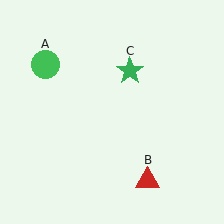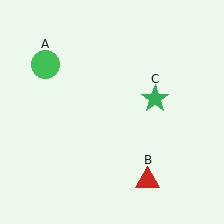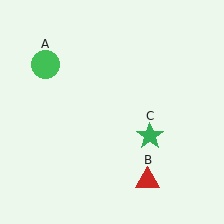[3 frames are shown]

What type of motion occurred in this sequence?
The green star (object C) rotated clockwise around the center of the scene.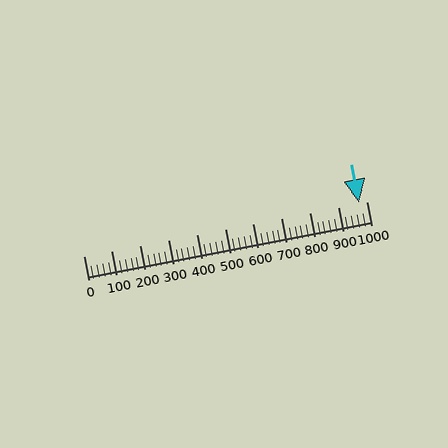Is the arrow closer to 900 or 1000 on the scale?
The arrow is closer to 1000.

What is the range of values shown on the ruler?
The ruler shows values from 0 to 1000.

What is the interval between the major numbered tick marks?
The major tick marks are spaced 100 units apart.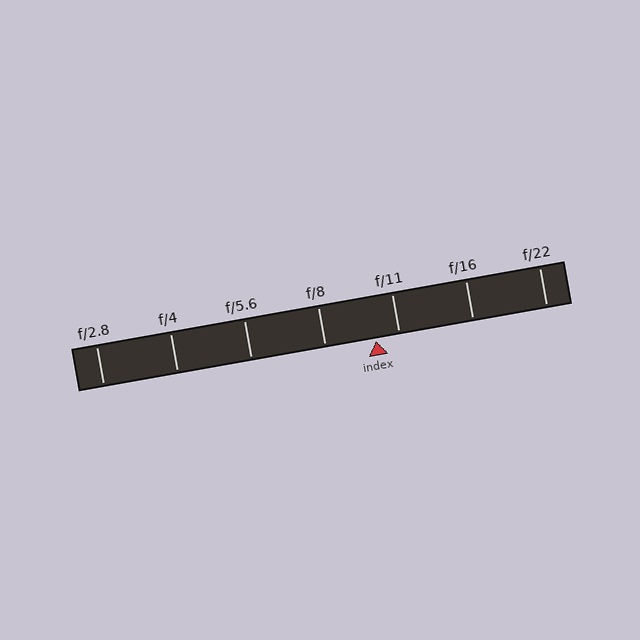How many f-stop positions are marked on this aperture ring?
There are 7 f-stop positions marked.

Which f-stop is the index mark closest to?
The index mark is closest to f/11.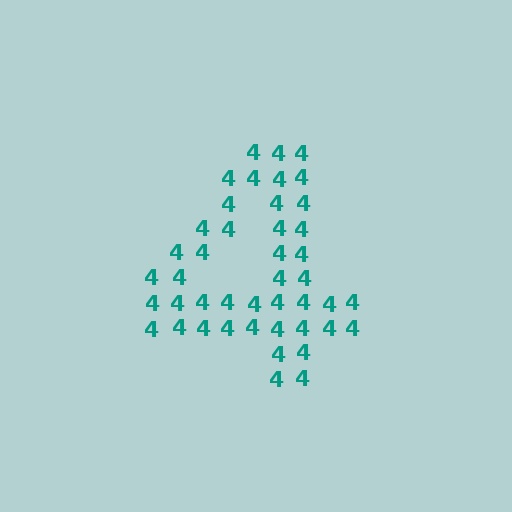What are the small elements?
The small elements are digit 4's.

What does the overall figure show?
The overall figure shows the digit 4.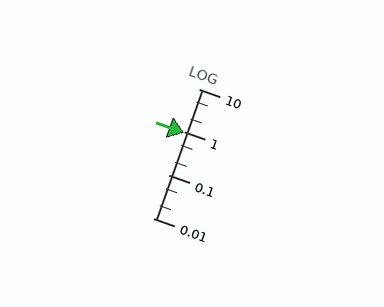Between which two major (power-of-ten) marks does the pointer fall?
The pointer is between 0.1 and 1.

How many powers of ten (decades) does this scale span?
The scale spans 3 decades, from 0.01 to 10.